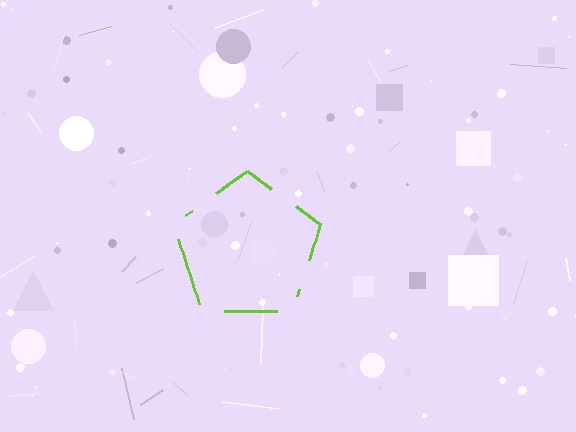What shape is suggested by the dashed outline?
The dashed outline suggests a pentagon.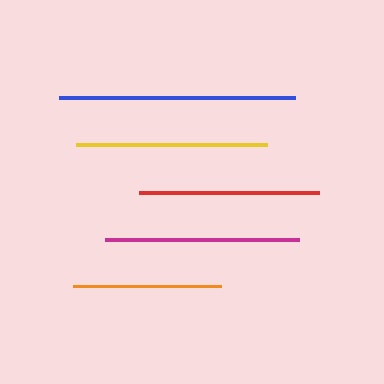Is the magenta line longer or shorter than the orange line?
The magenta line is longer than the orange line.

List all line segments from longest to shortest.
From longest to shortest: blue, magenta, yellow, red, orange.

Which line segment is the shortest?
The orange line is the shortest at approximately 147 pixels.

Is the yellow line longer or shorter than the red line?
The yellow line is longer than the red line.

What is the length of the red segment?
The red segment is approximately 180 pixels long.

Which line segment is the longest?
The blue line is the longest at approximately 236 pixels.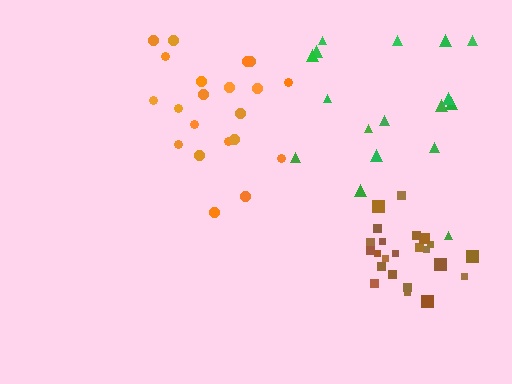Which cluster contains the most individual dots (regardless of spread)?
Brown (24).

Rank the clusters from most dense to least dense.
brown, orange, green.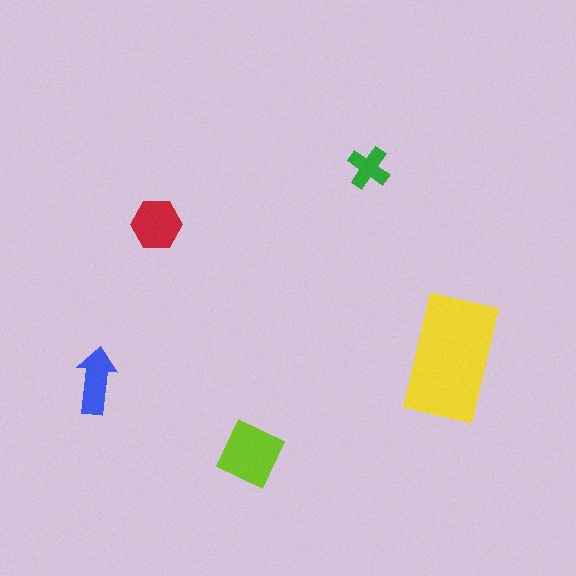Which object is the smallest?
The green cross.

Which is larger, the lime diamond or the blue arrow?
The lime diamond.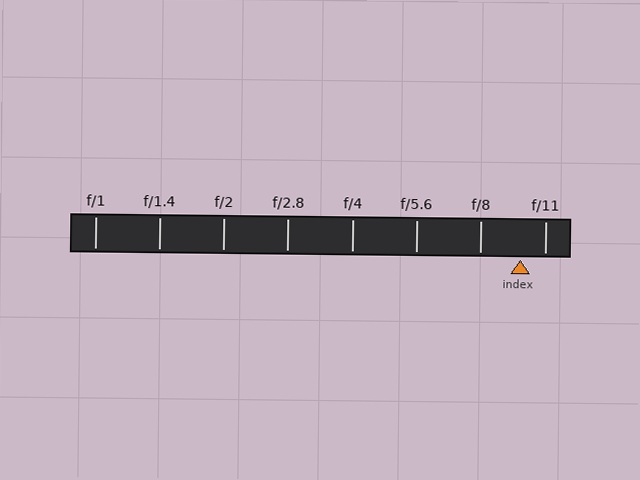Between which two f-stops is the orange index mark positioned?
The index mark is between f/8 and f/11.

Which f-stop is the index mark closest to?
The index mark is closest to f/11.